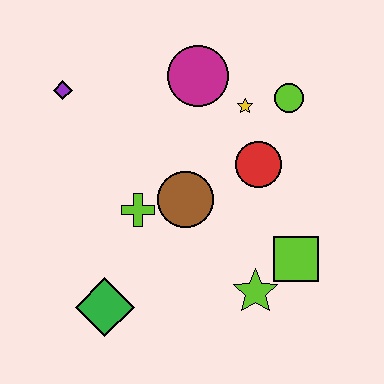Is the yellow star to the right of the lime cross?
Yes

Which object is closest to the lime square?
The lime star is closest to the lime square.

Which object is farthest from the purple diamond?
The lime square is farthest from the purple diamond.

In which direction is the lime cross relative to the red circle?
The lime cross is to the left of the red circle.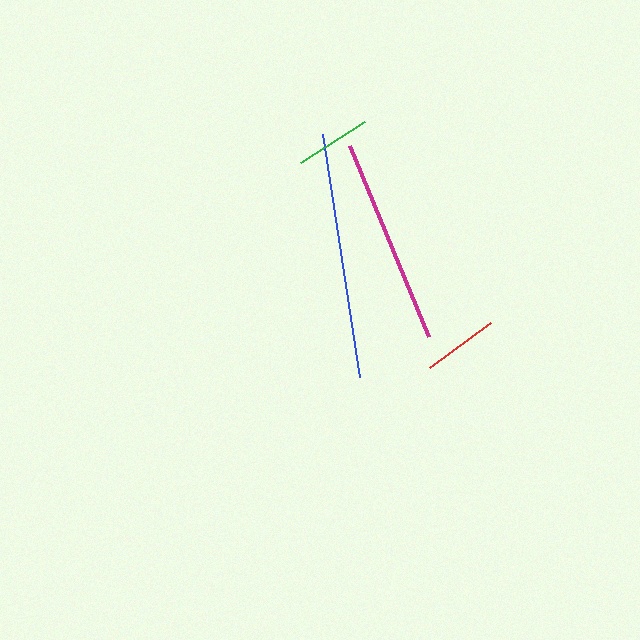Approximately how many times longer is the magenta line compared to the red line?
The magenta line is approximately 2.7 times the length of the red line.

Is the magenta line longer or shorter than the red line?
The magenta line is longer than the red line.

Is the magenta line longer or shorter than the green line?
The magenta line is longer than the green line.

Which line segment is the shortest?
The red line is the shortest at approximately 76 pixels.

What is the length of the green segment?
The green segment is approximately 77 pixels long.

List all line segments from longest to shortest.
From longest to shortest: blue, magenta, green, red.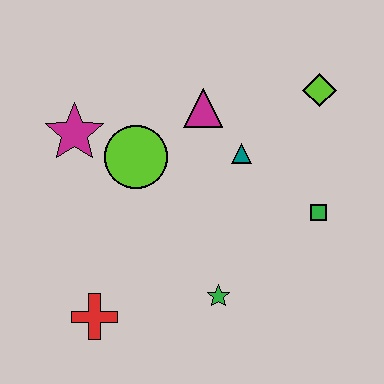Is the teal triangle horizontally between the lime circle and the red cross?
No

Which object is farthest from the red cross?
The lime diamond is farthest from the red cross.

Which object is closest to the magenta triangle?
The teal triangle is closest to the magenta triangle.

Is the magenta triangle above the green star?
Yes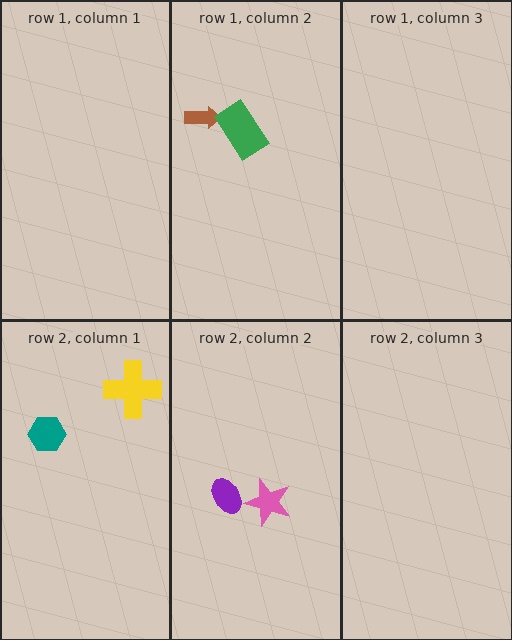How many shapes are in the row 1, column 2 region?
2.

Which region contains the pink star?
The row 2, column 2 region.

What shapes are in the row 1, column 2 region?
The brown arrow, the green rectangle.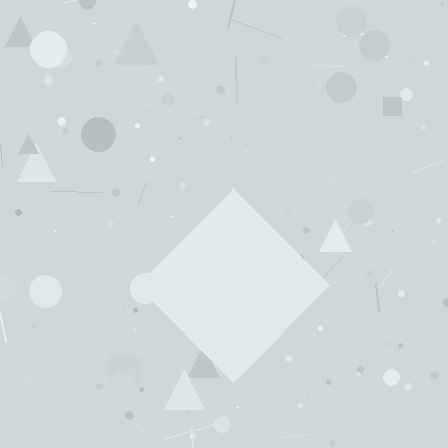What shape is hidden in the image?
A diamond is hidden in the image.